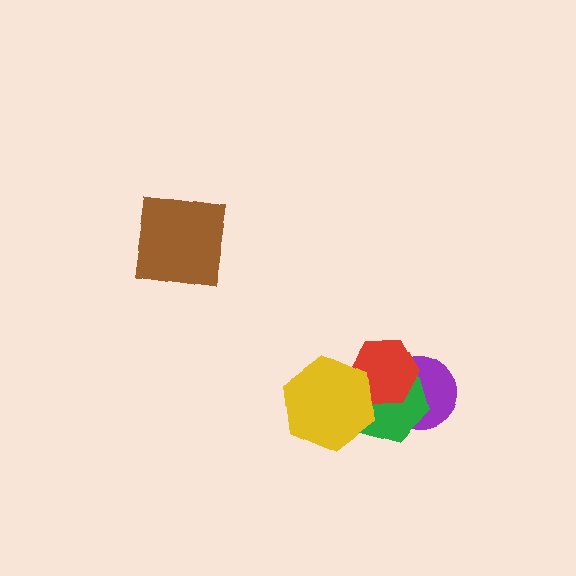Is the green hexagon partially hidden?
Yes, it is partially covered by another shape.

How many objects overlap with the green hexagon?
3 objects overlap with the green hexagon.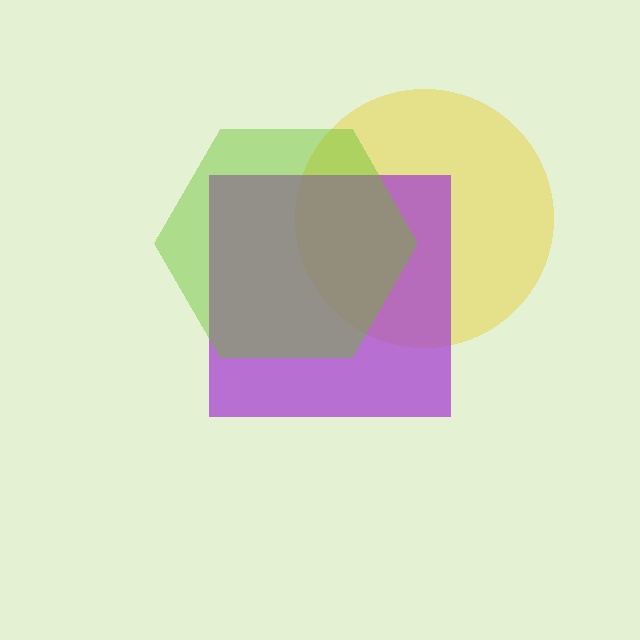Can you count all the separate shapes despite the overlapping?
Yes, there are 3 separate shapes.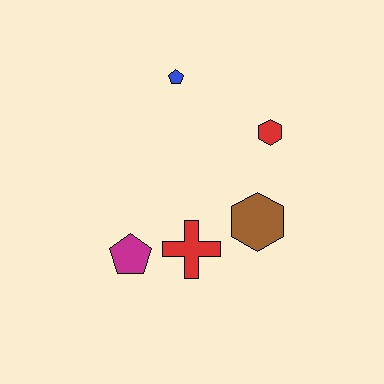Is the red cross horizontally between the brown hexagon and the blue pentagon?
Yes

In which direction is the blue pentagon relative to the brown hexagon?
The blue pentagon is above the brown hexagon.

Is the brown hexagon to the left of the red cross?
No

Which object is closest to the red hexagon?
The brown hexagon is closest to the red hexagon.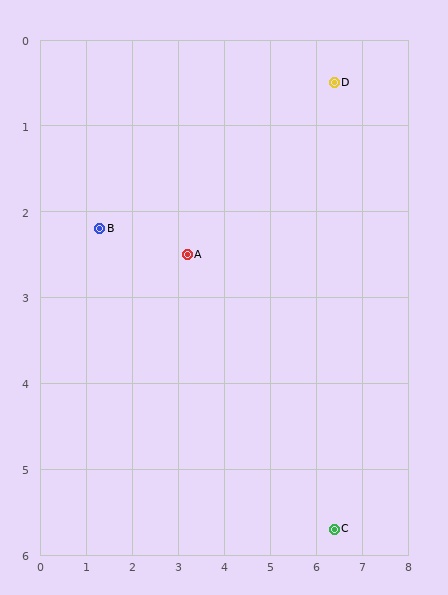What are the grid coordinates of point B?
Point B is at approximately (1.3, 2.2).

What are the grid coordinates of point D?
Point D is at approximately (6.4, 0.5).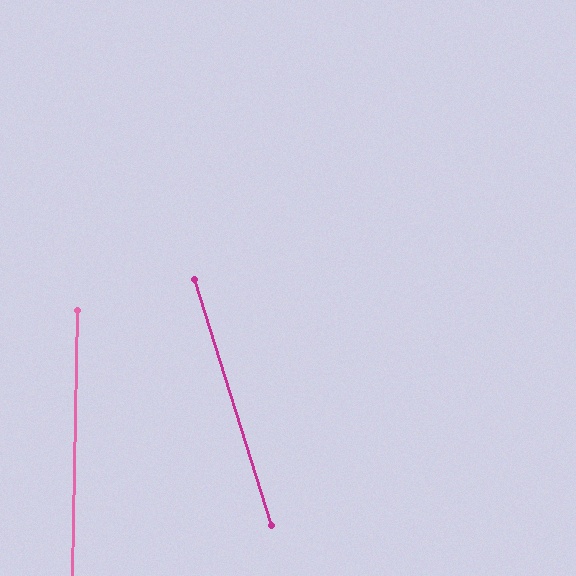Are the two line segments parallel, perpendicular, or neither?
Neither parallel nor perpendicular — they differ by about 18°.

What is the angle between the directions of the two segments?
Approximately 18 degrees.